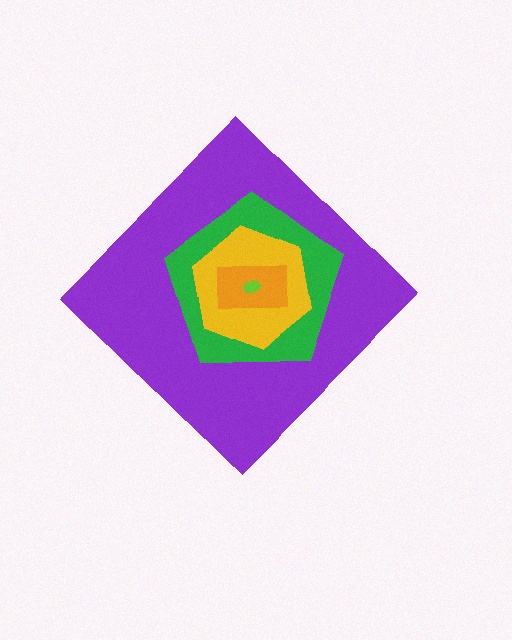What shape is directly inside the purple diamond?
The green pentagon.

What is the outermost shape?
The purple diamond.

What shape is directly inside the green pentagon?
The yellow hexagon.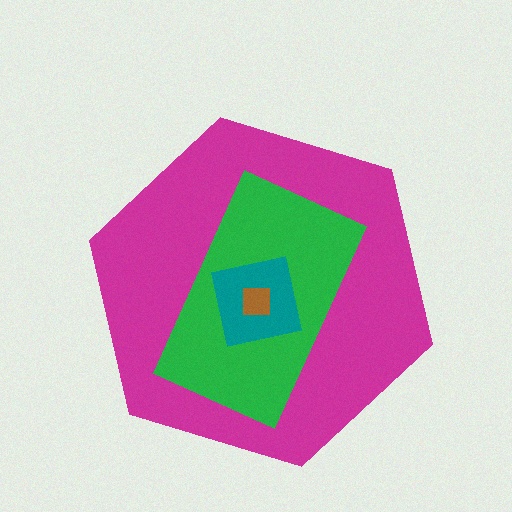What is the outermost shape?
The magenta hexagon.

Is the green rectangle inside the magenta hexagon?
Yes.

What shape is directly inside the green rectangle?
The teal square.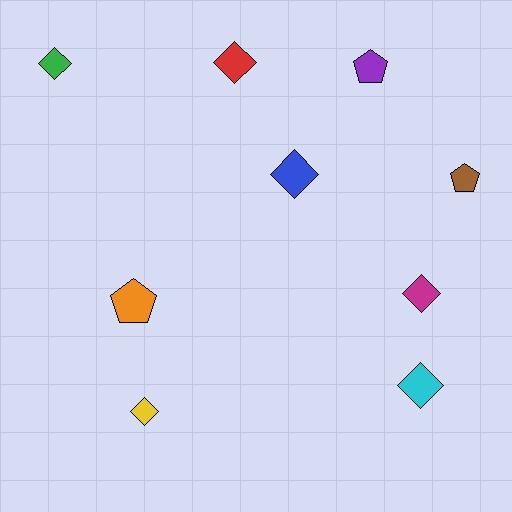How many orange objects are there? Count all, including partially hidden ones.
There is 1 orange object.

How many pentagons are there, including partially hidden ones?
There are 3 pentagons.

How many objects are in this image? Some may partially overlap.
There are 9 objects.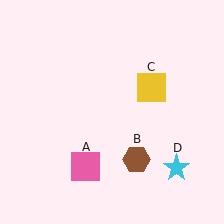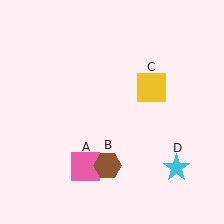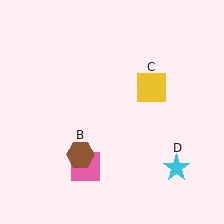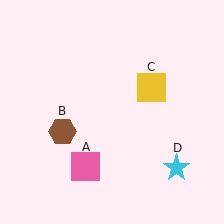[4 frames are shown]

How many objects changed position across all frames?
1 object changed position: brown hexagon (object B).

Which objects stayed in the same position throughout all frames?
Pink square (object A) and yellow square (object C) and cyan star (object D) remained stationary.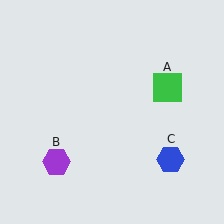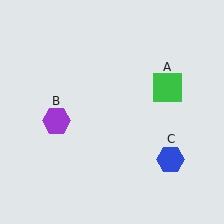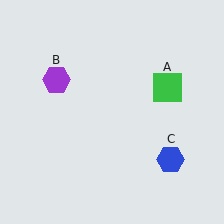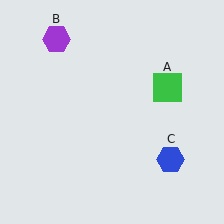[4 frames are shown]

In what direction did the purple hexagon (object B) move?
The purple hexagon (object B) moved up.